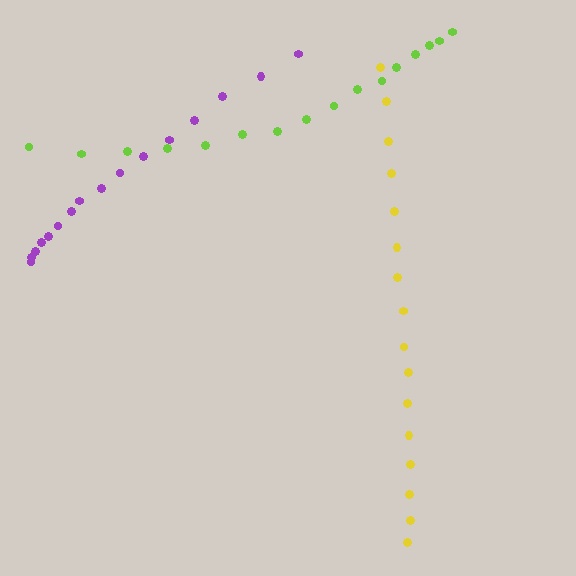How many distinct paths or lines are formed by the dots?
There are 3 distinct paths.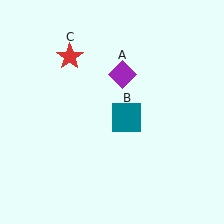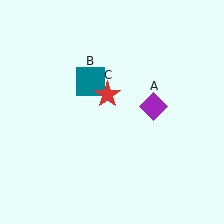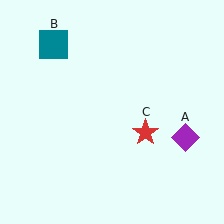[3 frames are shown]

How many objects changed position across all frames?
3 objects changed position: purple diamond (object A), teal square (object B), red star (object C).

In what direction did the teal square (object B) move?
The teal square (object B) moved up and to the left.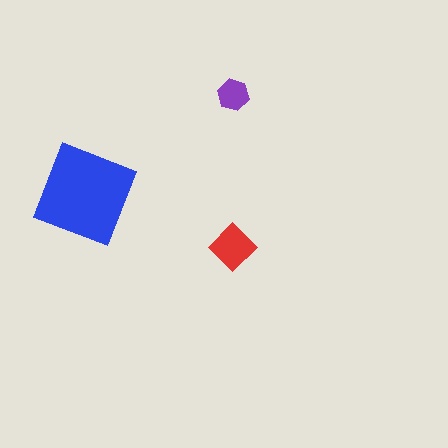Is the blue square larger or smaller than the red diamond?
Larger.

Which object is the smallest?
The purple hexagon.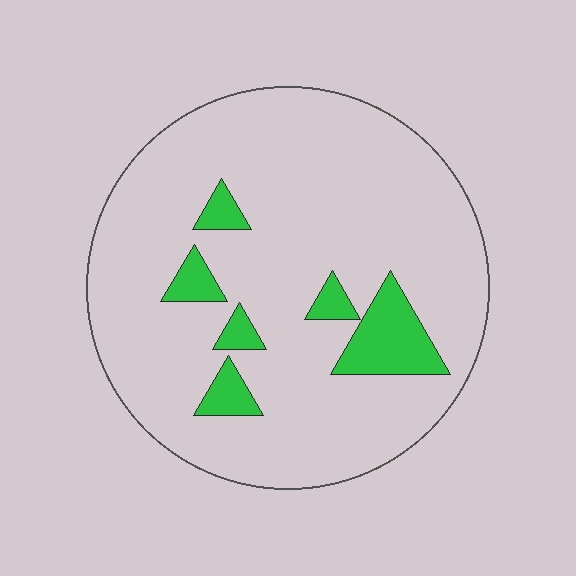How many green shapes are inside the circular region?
6.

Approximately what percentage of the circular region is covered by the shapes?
Approximately 10%.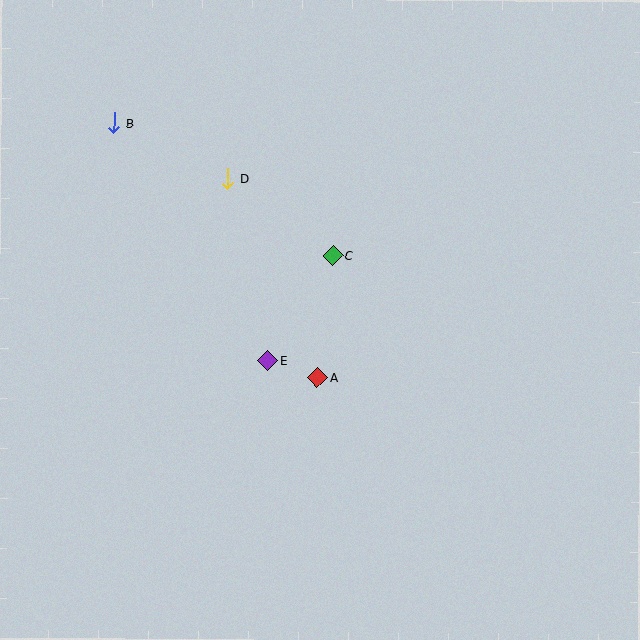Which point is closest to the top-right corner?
Point C is closest to the top-right corner.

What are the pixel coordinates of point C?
Point C is at (333, 256).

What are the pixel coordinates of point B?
Point B is at (114, 123).